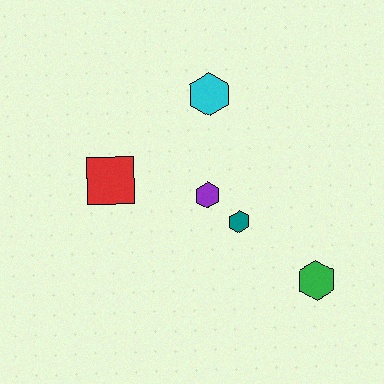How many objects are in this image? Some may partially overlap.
There are 5 objects.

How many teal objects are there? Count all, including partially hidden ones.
There is 1 teal object.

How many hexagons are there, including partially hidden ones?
There are 4 hexagons.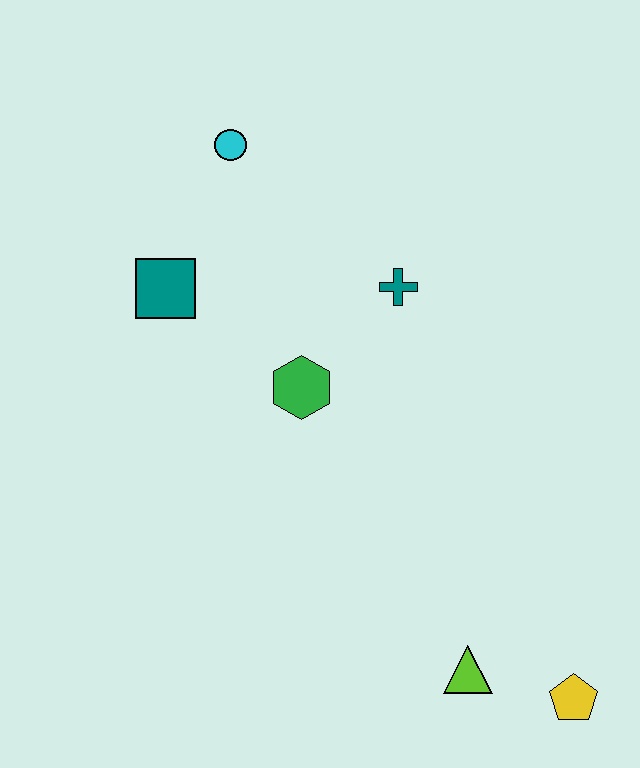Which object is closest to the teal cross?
The green hexagon is closest to the teal cross.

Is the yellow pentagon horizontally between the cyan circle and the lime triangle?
No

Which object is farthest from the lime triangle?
The cyan circle is farthest from the lime triangle.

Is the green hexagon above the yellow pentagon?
Yes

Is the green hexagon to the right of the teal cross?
No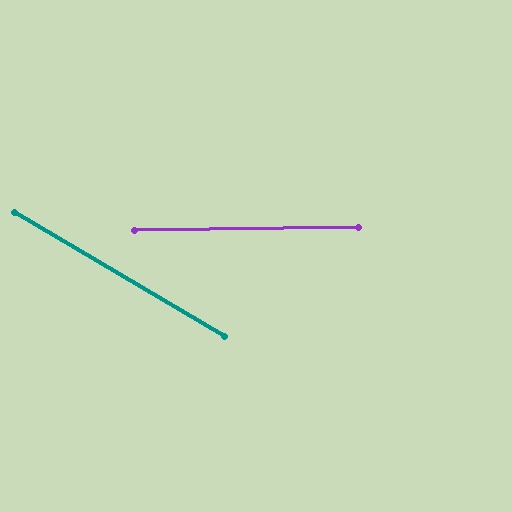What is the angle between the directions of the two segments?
Approximately 31 degrees.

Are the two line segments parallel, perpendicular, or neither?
Neither parallel nor perpendicular — they differ by about 31°.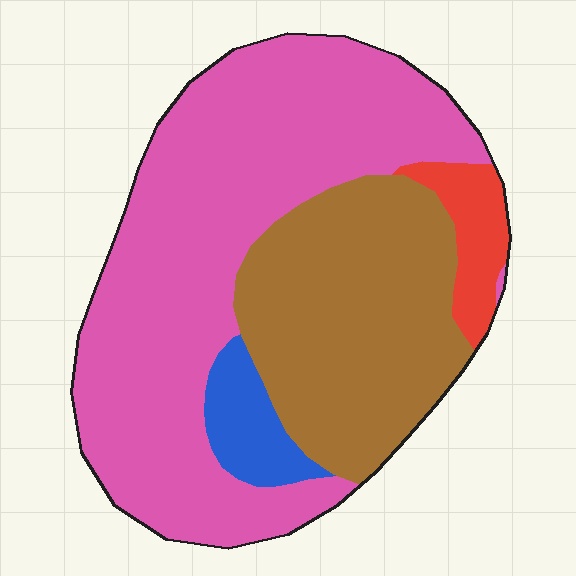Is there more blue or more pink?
Pink.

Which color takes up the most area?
Pink, at roughly 55%.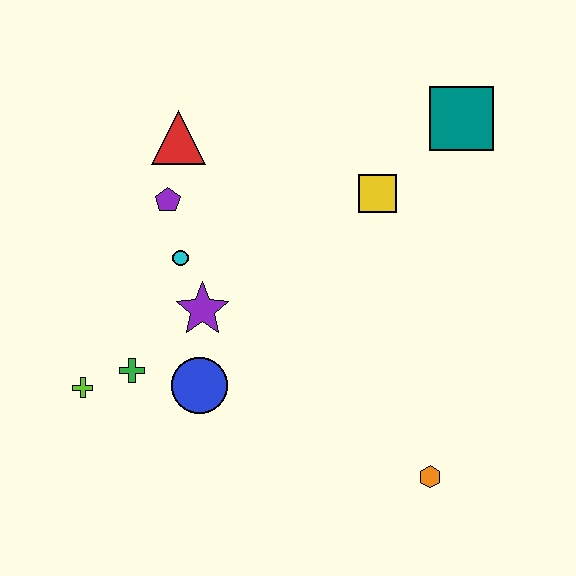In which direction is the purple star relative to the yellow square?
The purple star is to the left of the yellow square.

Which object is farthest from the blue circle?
The teal square is farthest from the blue circle.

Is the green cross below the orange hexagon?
No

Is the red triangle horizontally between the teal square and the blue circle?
No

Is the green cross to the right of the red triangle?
No